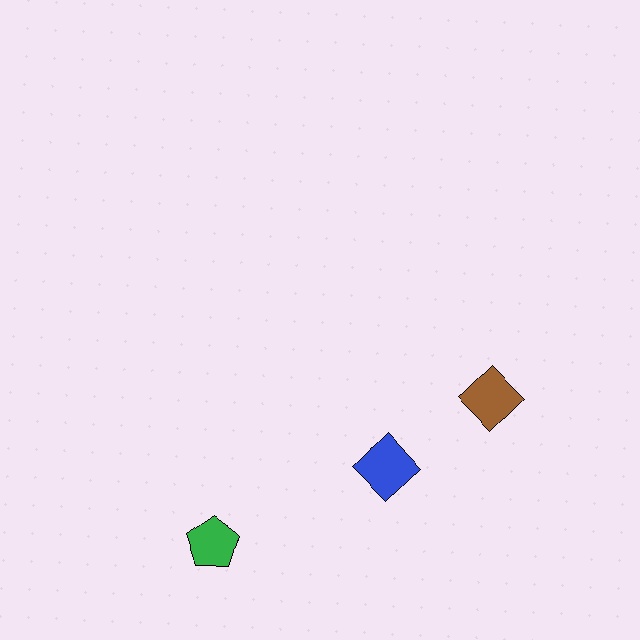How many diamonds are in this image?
There are 2 diamonds.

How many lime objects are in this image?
There are no lime objects.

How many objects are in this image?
There are 3 objects.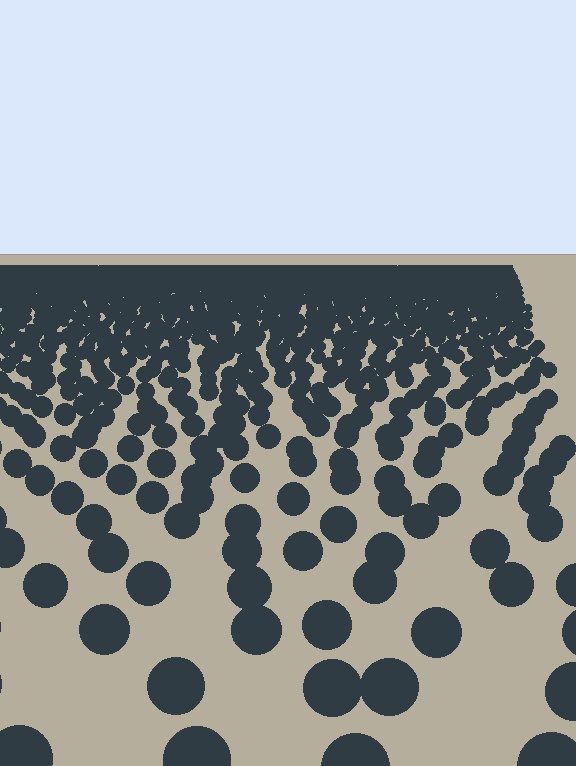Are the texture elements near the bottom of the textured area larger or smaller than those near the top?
Larger. Near the bottom, elements are closer to the viewer and appear at a bigger on-screen size.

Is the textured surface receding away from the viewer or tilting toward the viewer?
The surface is receding away from the viewer. Texture elements get smaller and denser toward the top.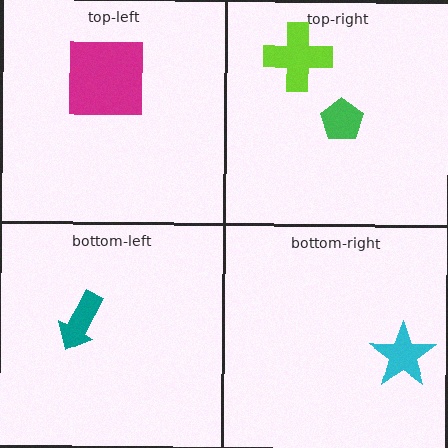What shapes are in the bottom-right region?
The cyan star.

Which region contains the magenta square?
The top-left region.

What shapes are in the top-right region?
The lime cross, the green pentagon.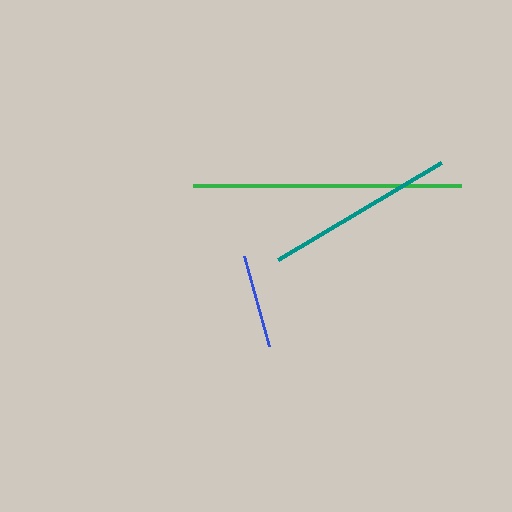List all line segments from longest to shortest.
From longest to shortest: green, teal, blue.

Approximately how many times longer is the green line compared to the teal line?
The green line is approximately 1.4 times the length of the teal line.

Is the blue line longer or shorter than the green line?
The green line is longer than the blue line.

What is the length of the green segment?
The green segment is approximately 268 pixels long.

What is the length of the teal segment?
The teal segment is approximately 190 pixels long.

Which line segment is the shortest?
The blue line is the shortest at approximately 93 pixels.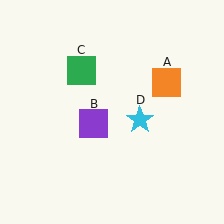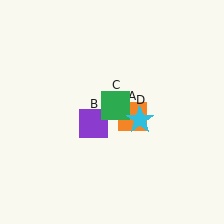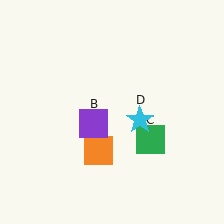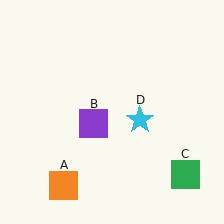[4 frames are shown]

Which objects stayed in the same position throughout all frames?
Purple square (object B) and cyan star (object D) remained stationary.